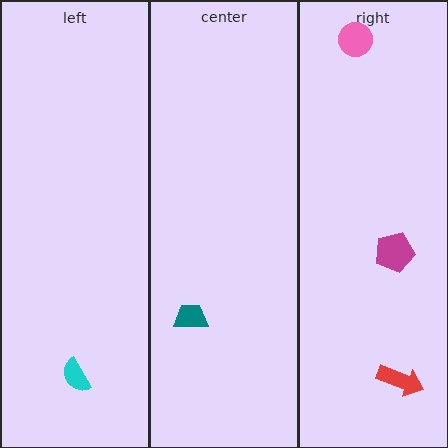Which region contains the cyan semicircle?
The left region.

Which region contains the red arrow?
The right region.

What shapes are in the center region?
The teal trapezoid.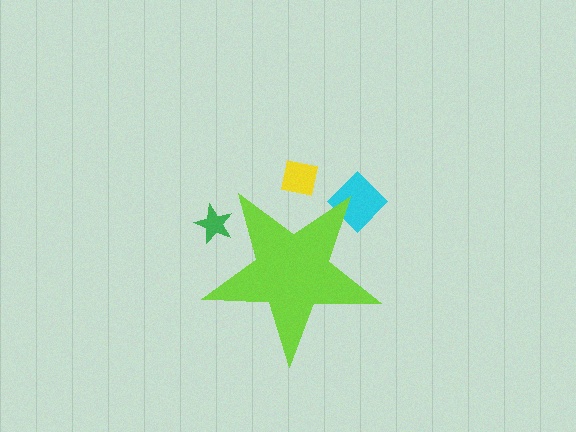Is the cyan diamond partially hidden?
Yes, the cyan diamond is partially hidden behind the lime star.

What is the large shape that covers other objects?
A lime star.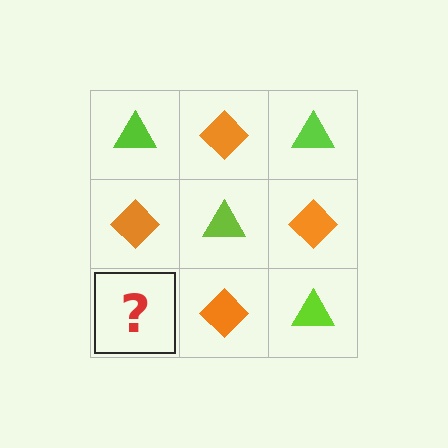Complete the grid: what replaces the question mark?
The question mark should be replaced with a lime triangle.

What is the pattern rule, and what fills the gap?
The rule is that it alternates lime triangle and orange diamond in a checkerboard pattern. The gap should be filled with a lime triangle.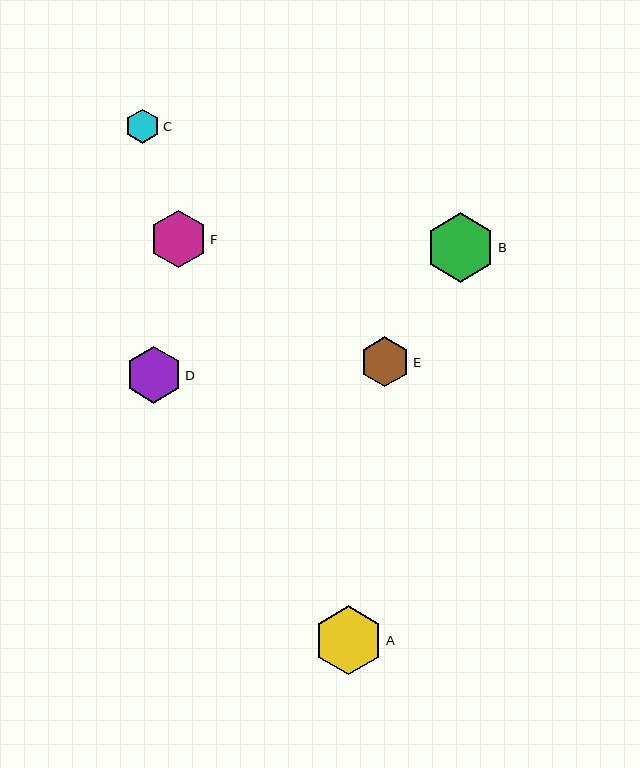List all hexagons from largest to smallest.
From largest to smallest: B, A, F, D, E, C.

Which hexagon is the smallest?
Hexagon C is the smallest with a size of approximately 34 pixels.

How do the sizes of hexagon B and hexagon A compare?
Hexagon B and hexagon A are approximately the same size.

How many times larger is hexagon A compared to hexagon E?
Hexagon A is approximately 1.4 times the size of hexagon E.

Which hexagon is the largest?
Hexagon B is the largest with a size of approximately 70 pixels.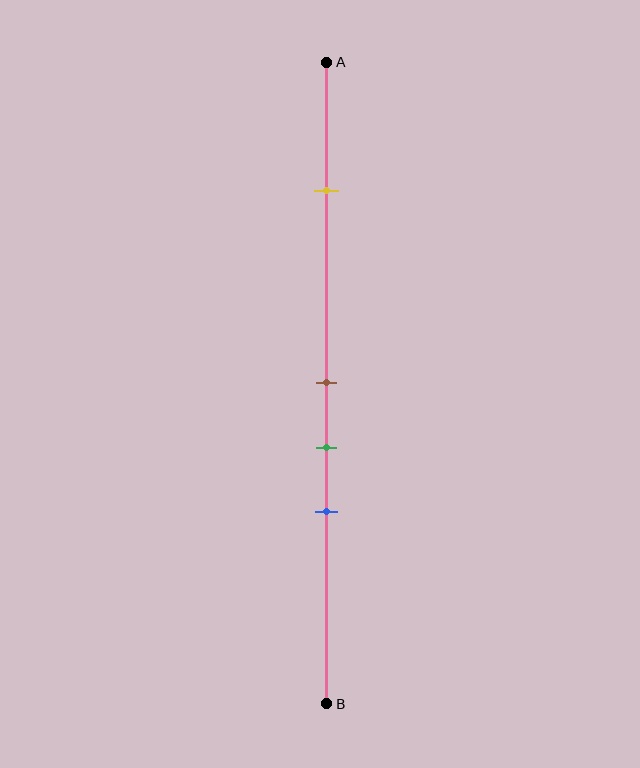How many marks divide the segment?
There are 4 marks dividing the segment.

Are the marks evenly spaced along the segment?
No, the marks are not evenly spaced.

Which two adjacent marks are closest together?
The brown and green marks are the closest adjacent pair.